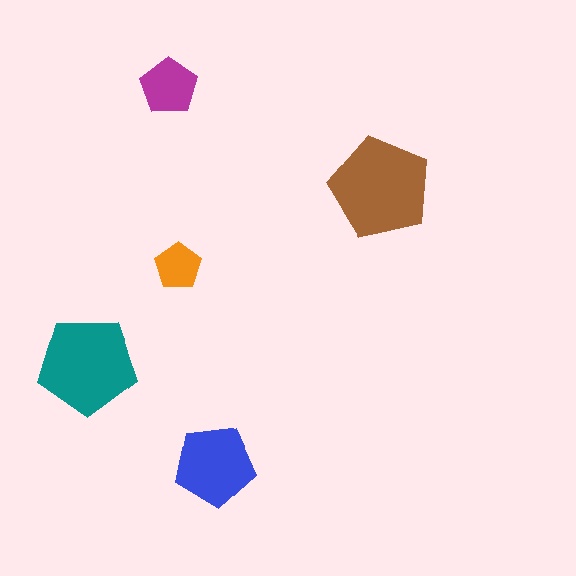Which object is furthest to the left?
The teal pentagon is leftmost.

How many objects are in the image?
There are 5 objects in the image.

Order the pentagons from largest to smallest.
the brown one, the teal one, the blue one, the magenta one, the orange one.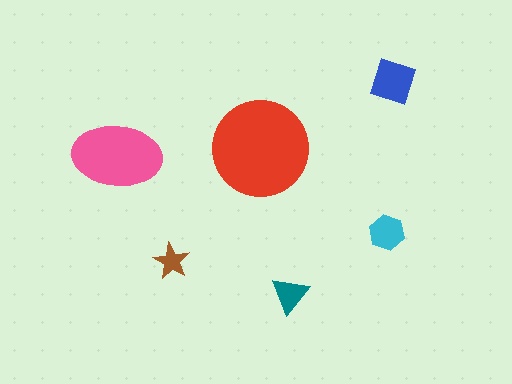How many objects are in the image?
There are 6 objects in the image.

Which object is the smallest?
The brown star.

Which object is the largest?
The red circle.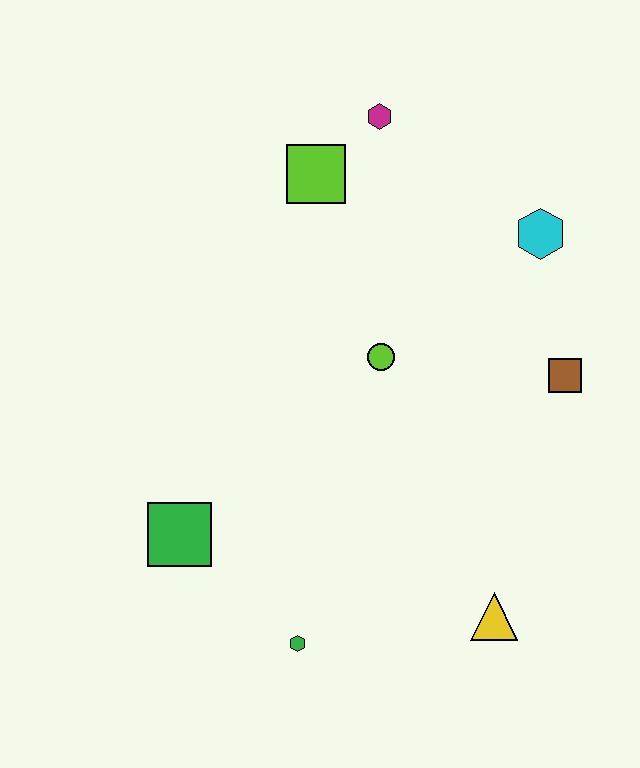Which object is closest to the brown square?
The cyan hexagon is closest to the brown square.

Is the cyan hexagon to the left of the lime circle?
No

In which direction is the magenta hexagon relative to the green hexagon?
The magenta hexagon is above the green hexagon.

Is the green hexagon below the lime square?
Yes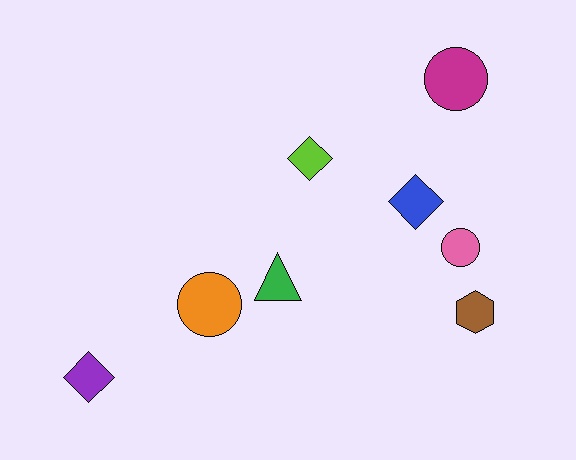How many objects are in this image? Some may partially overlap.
There are 8 objects.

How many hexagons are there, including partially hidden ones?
There is 1 hexagon.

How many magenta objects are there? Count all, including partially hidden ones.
There is 1 magenta object.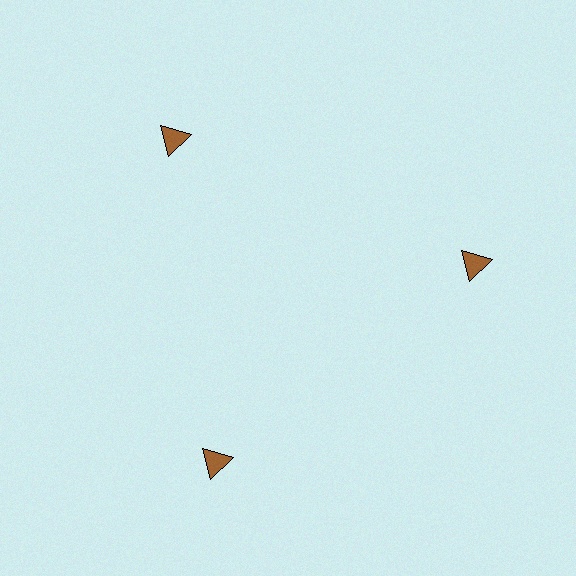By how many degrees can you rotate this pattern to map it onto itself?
The pattern maps onto itself every 120 degrees of rotation.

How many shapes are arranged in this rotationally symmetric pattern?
There are 3 shapes, arranged in 3 groups of 1.